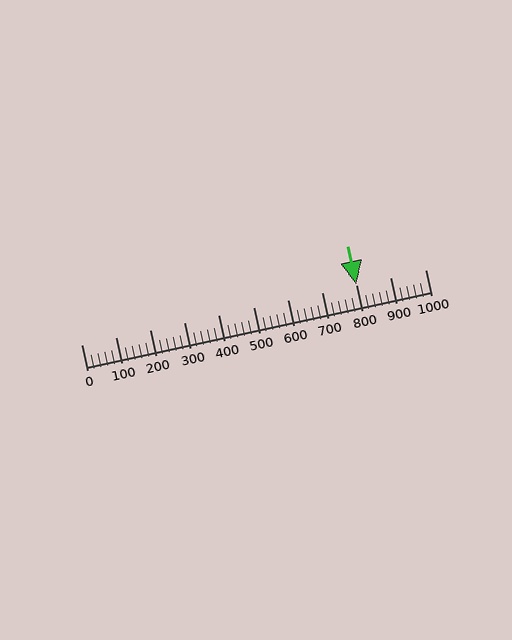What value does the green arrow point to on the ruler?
The green arrow points to approximately 800.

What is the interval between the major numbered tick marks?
The major tick marks are spaced 100 units apart.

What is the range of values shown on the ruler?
The ruler shows values from 0 to 1000.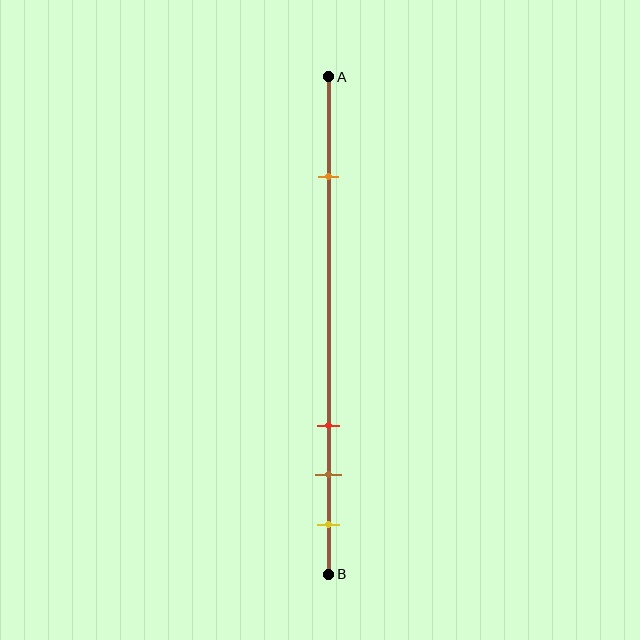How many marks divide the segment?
There are 4 marks dividing the segment.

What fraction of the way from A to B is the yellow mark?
The yellow mark is approximately 90% (0.9) of the way from A to B.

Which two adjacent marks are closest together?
The brown and yellow marks are the closest adjacent pair.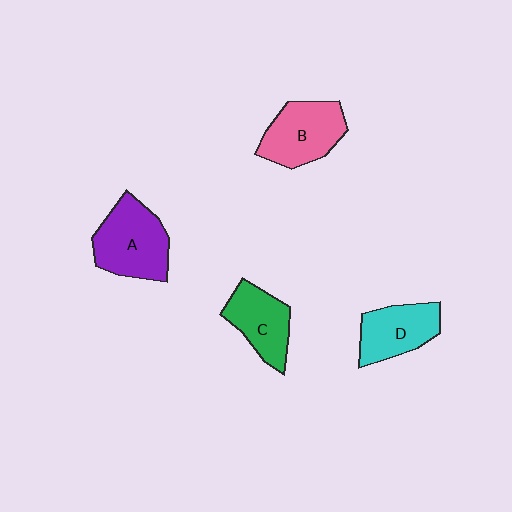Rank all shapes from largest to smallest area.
From largest to smallest: A (purple), B (pink), D (cyan), C (green).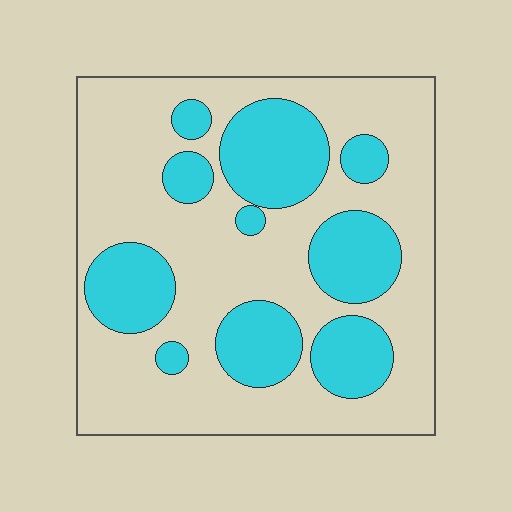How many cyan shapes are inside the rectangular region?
10.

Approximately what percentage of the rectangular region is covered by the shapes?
Approximately 30%.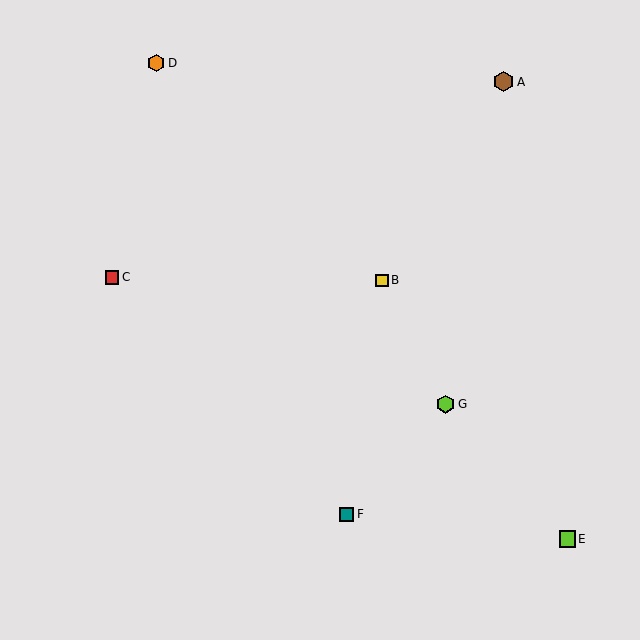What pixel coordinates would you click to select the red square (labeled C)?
Click at (112, 277) to select the red square C.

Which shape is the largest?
The brown hexagon (labeled A) is the largest.